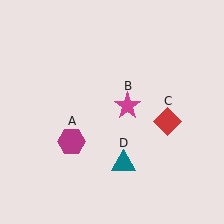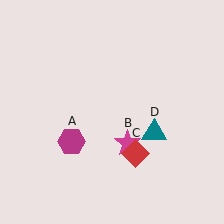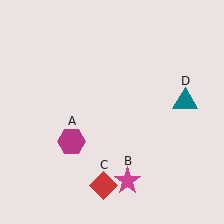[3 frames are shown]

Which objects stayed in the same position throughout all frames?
Magenta hexagon (object A) remained stationary.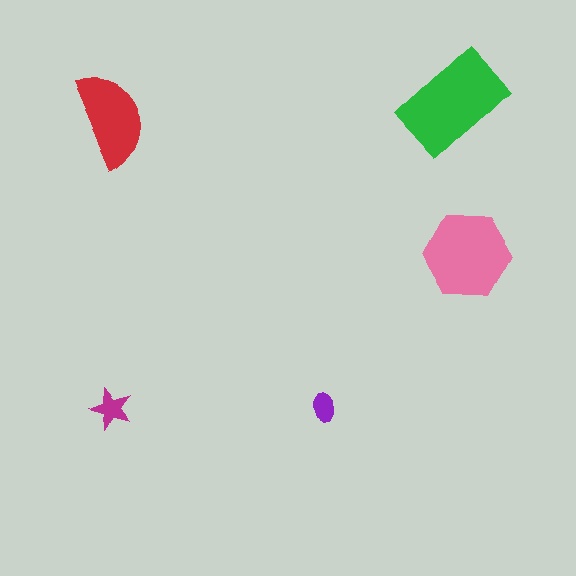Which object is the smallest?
The purple ellipse.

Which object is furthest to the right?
The pink hexagon is rightmost.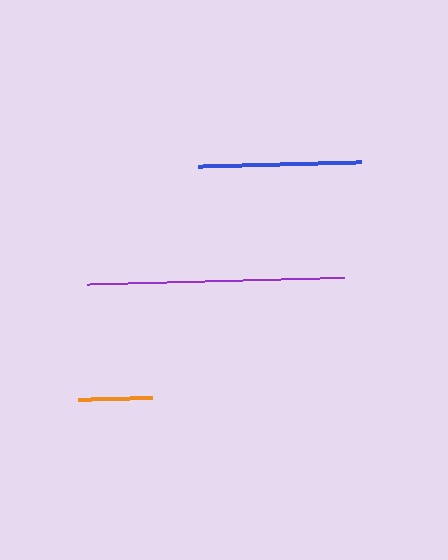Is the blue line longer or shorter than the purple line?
The purple line is longer than the blue line.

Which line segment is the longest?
The purple line is the longest at approximately 257 pixels.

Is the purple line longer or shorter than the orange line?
The purple line is longer than the orange line.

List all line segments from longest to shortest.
From longest to shortest: purple, blue, orange.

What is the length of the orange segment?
The orange segment is approximately 74 pixels long.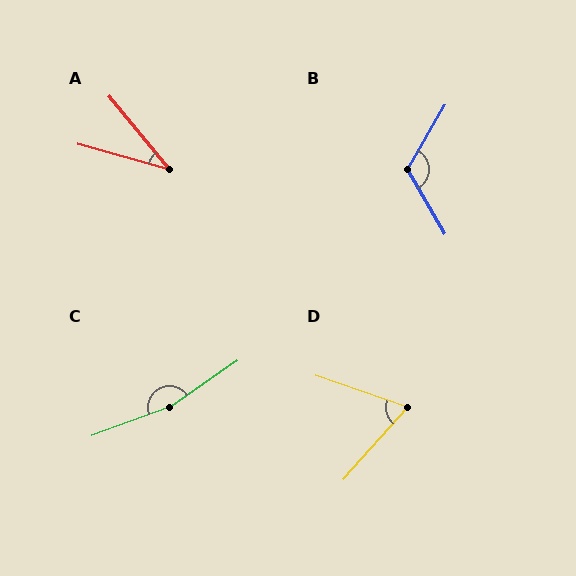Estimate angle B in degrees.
Approximately 119 degrees.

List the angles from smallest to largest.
A (35°), D (67°), B (119°), C (166°).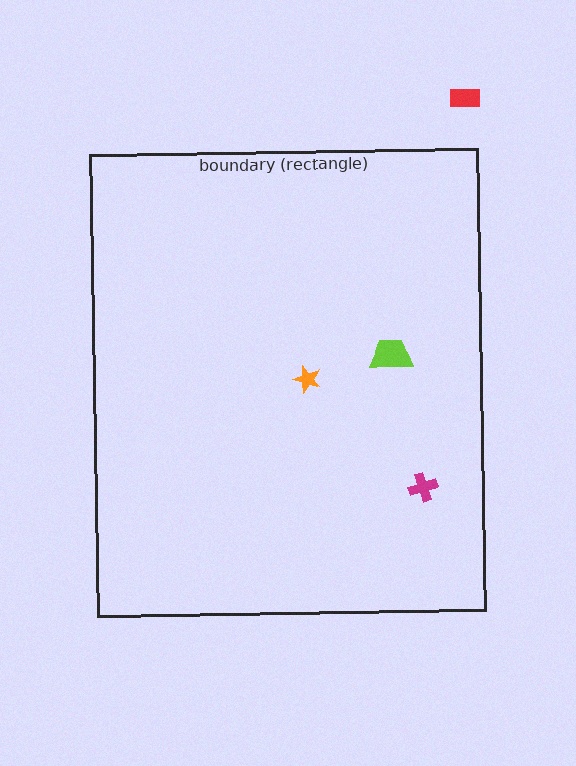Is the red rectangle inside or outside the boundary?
Outside.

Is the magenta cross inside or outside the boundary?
Inside.